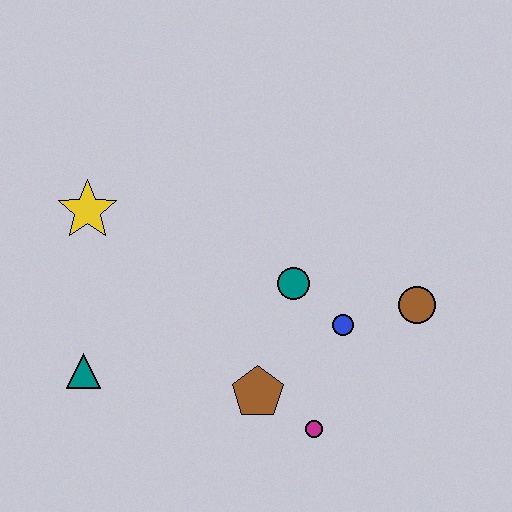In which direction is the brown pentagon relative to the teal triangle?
The brown pentagon is to the right of the teal triangle.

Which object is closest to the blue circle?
The teal circle is closest to the blue circle.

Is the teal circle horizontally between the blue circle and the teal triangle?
Yes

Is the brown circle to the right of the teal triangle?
Yes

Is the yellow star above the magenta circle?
Yes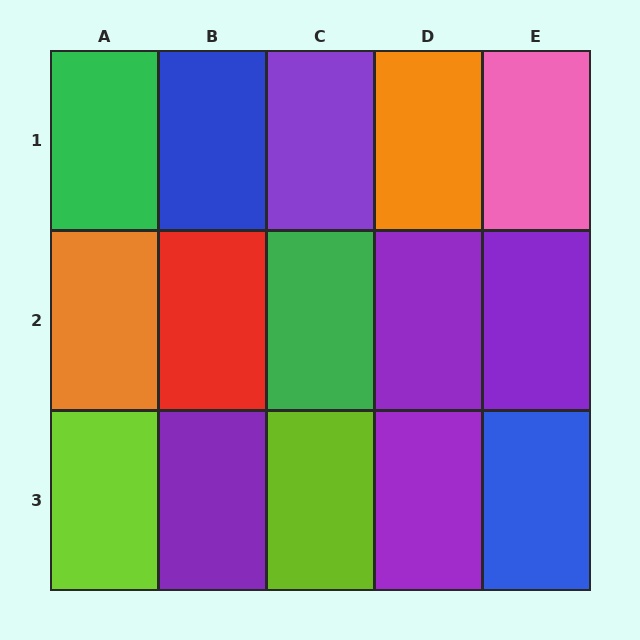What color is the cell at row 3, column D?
Purple.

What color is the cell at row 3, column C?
Lime.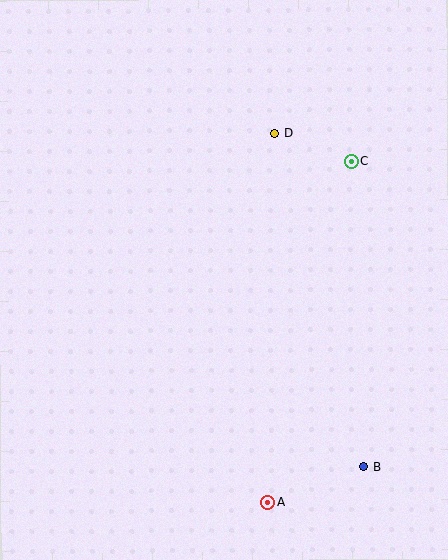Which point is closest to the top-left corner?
Point D is closest to the top-left corner.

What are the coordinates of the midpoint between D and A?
The midpoint between D and A is at (271, 318).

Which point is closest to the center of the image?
Point D at (275, 133) is closest to the center.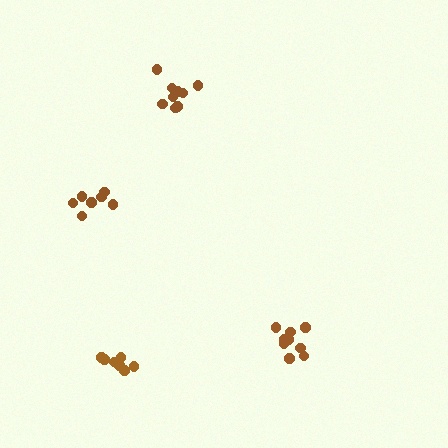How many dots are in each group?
Group 1: 7 dots, Group 2: 9 dots, Group 3: 7 dots, Group 4: 9 dots (32 total).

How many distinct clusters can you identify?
There are 4 distinct clusters.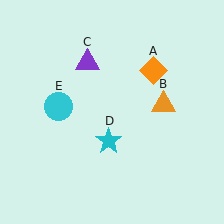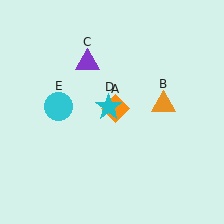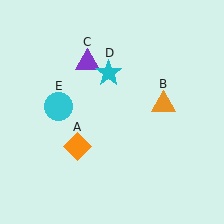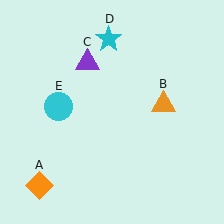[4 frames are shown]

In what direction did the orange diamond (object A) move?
The orange diamond (object A) moved down and to the left.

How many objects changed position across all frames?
2 objects changed position: orange diamond (object A), cyan star (object D).